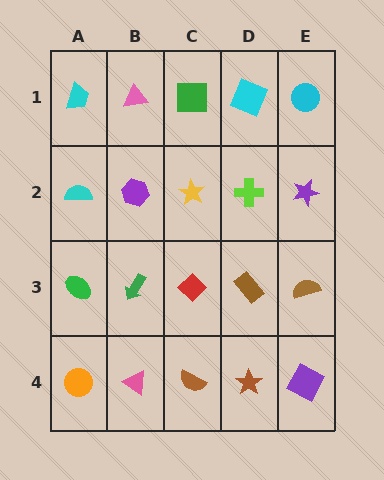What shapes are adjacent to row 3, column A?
A cyan semicircle (row 2, column A), an orange circle (row 4, column A), a green arrow (row 3, column B).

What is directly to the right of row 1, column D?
A cyan circle.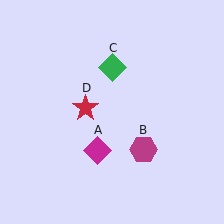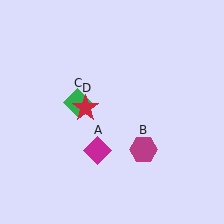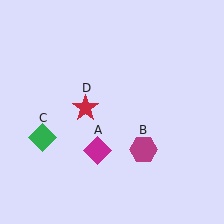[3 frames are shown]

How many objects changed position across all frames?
1 object changed position: green diamond (object C).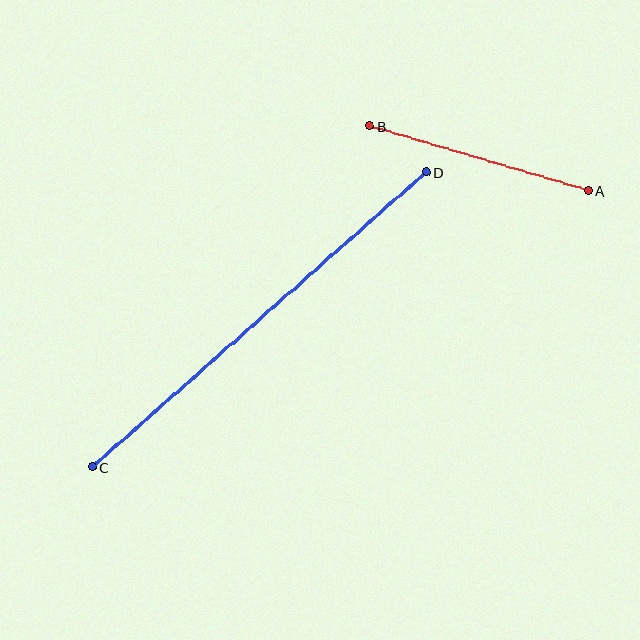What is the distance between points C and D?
The distance is approximately 445 pixels.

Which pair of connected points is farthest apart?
Points C and D are farthest apart.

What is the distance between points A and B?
The distance is approximately 228 pixels.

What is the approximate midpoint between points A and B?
The midpoint is at approximately (479, 158) pixels.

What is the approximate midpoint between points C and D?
The midpoint is at approximately (259, 320) pixels.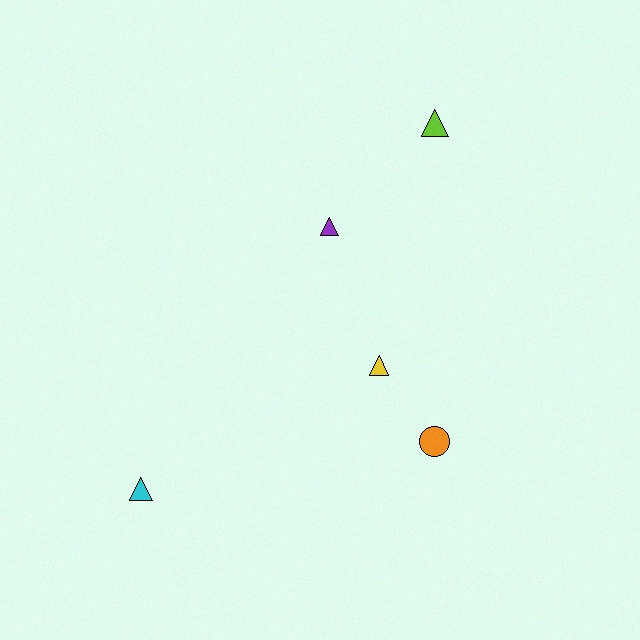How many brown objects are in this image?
There are no brown objects.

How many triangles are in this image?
There are 4 triangles.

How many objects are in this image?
There are 5 objects.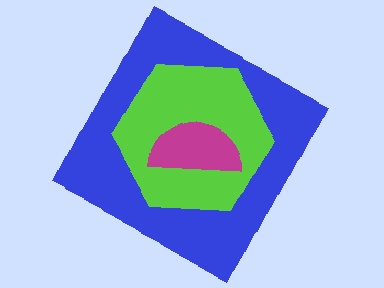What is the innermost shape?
The magenta semicircle.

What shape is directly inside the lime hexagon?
The magenta semicircle.